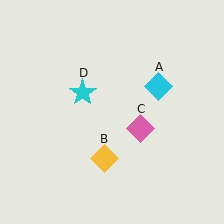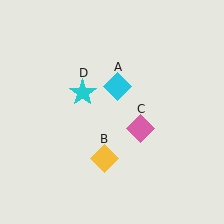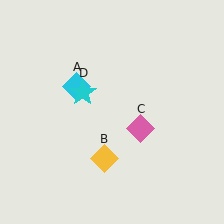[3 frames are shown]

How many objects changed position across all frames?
1 object changed position: cyan diamond (object A).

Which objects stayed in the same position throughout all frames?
Yellow diamond (object B) and pink diamond (object C) and cyan star (object D) remained stationary.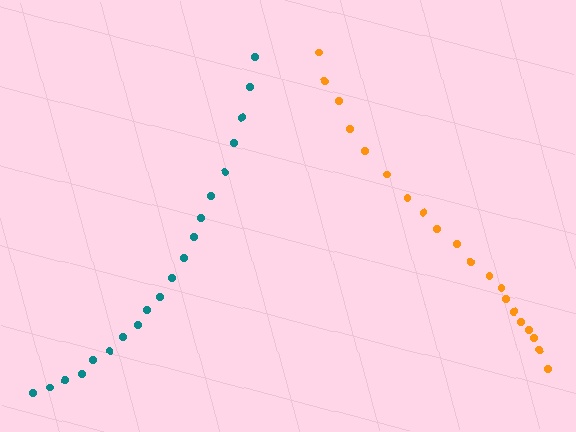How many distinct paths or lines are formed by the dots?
There are 2 distinct paths.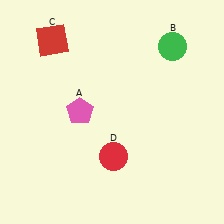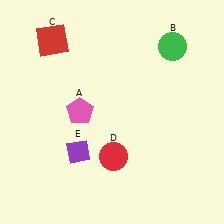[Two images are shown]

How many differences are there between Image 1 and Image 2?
There is 1 difference between the two images.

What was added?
A purple diamond (E) was added in Image 2.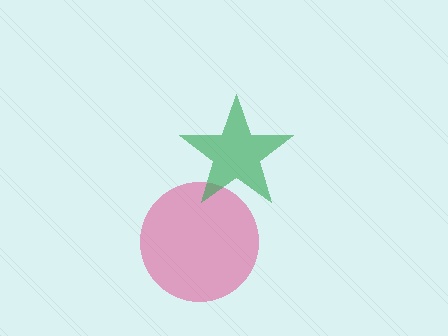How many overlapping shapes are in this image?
There are 2 overlapping shapes in the image.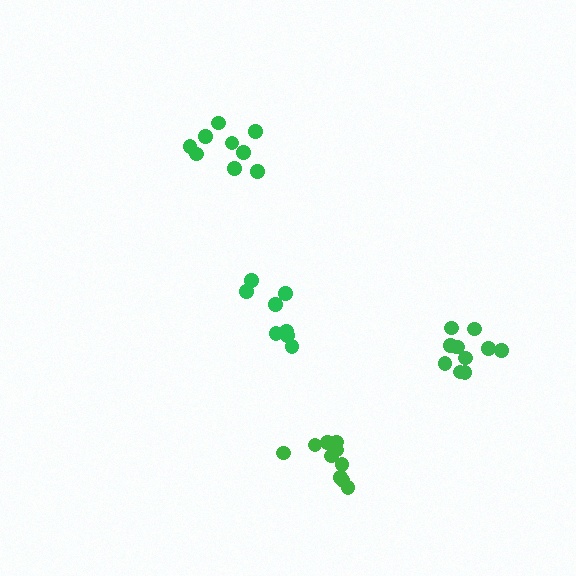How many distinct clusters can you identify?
There are 4 distinct clusters.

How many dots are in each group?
Group 1: 8 dots, Group 2: 11 dots, Group 3: 10 dots, Group 4: 9 dots (38 total).